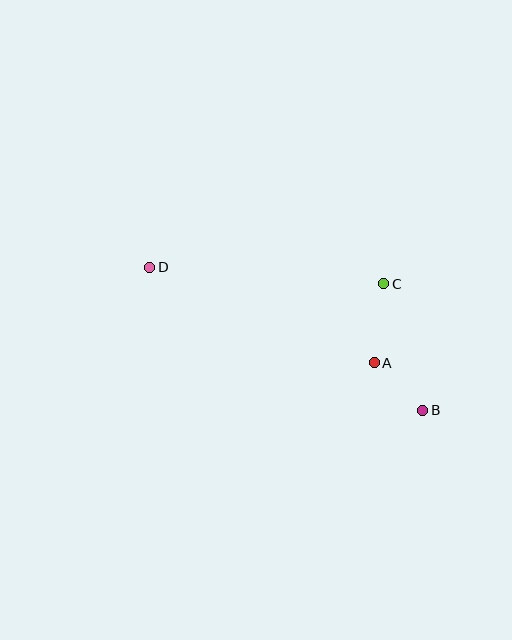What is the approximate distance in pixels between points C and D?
The distance between C and D is approximately 235 pixels.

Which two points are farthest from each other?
Points B and D are farthest from each other.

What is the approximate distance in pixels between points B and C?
The distance between B and C is approximately 132 pixels.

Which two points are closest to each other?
Points A and B are closest to each other.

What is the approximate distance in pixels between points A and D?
The distance between A and D is approximately 244 pixels.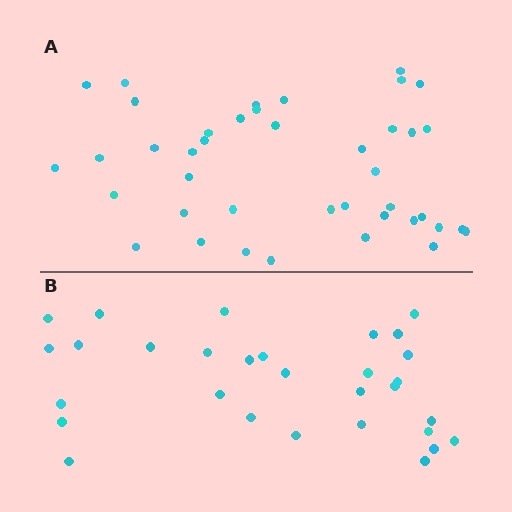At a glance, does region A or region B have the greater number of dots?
Region A (the top region) has more dots.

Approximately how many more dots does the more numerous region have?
Region A has roughly 12 or so more dots than region B.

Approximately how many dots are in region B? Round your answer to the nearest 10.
About 30 dots.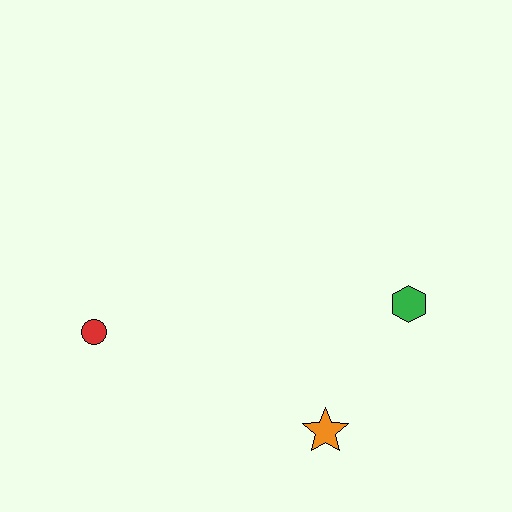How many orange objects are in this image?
There is 1 orange object.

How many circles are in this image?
There is 1 circle.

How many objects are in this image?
There are 3 objects.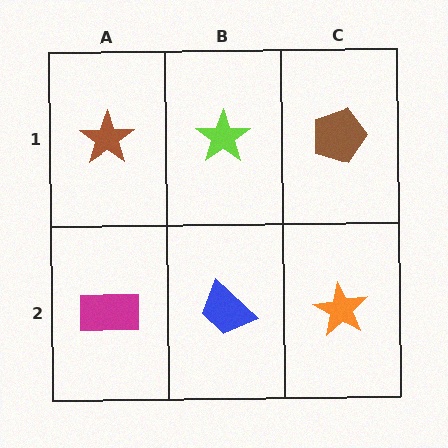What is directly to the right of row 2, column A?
A blue trapezoid.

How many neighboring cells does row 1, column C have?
2.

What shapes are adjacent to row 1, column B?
A blue trapezoid (row 2, column B), a brown star (row 1, column A), a brown pentagon (row 1, column C).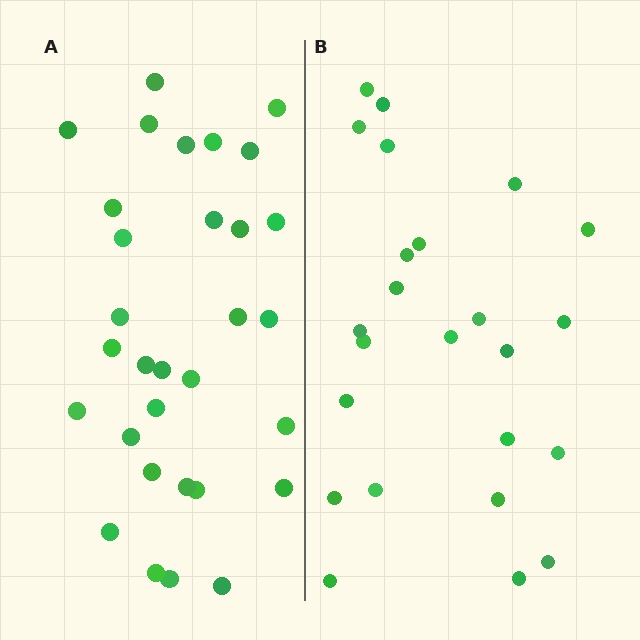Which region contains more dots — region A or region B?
Region A (the left region) has more dots.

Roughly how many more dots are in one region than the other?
Region A has roughly 8 or so more dots than region B.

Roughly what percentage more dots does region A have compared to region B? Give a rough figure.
About 30% more.